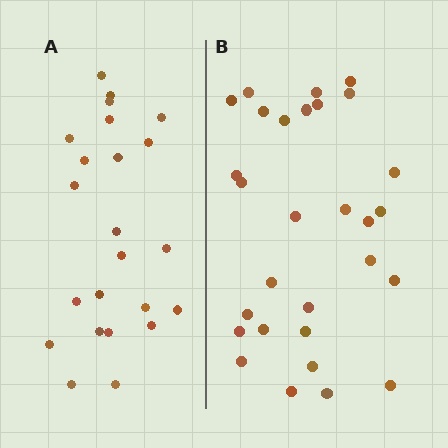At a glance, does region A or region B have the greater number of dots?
Region B (the right region) has more dots.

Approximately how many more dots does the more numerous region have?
Region B has about 6 more dots than region A.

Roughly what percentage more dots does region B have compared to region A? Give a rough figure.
About 25% more.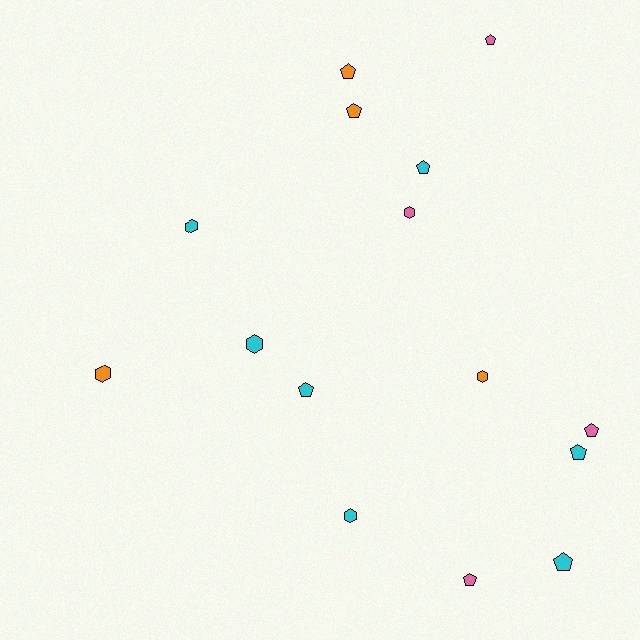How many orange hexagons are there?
There are 2 orange hexagons.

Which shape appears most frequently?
Pentagon, with 9 objects.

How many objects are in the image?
There are 15 objects.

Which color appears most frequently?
Cyan, with 7 objects.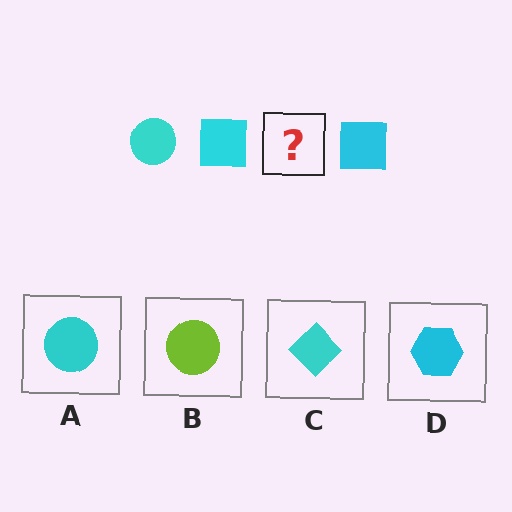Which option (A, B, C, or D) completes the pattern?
A.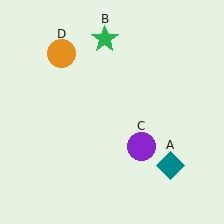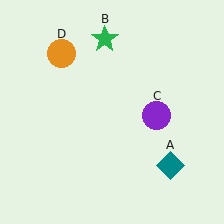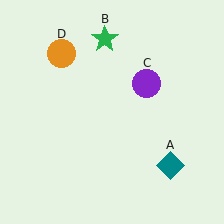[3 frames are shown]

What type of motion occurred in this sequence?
The purple circle (object C) rotated counterclockwise around the center of the scene.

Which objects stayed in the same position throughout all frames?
Teal diamond (object A) and green star (object B) and orange circle (object D) remained stationary.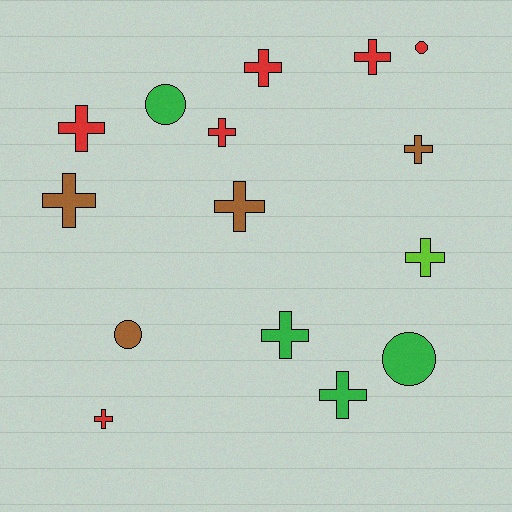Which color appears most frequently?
Red, with 6 objects.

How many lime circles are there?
There are no lime circles.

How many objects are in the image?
There are 15 objects.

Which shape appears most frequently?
Cross, with 11 objects.